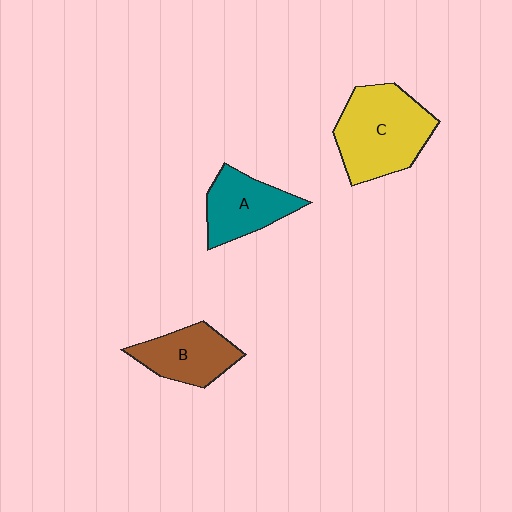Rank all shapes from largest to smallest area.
From largest to smallest: C (yellow), A (teal), B (brown).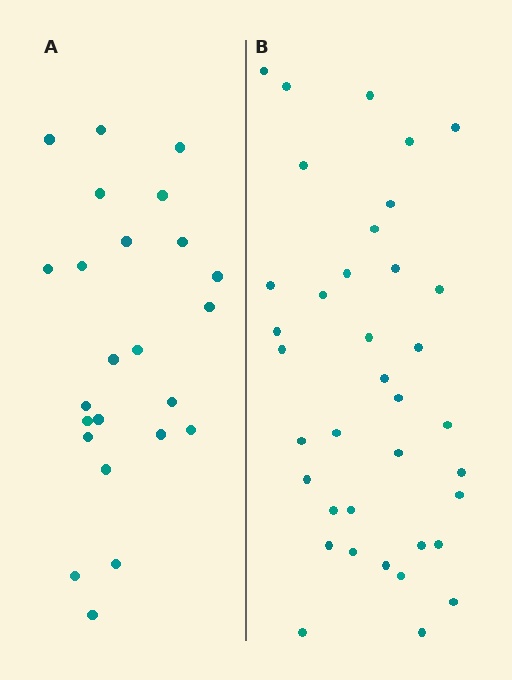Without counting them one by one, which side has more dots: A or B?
Region B (the right region) has more dots.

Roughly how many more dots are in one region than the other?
Region B has approximately 15 more dots than region A.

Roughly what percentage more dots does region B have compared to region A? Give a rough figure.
About 55% more.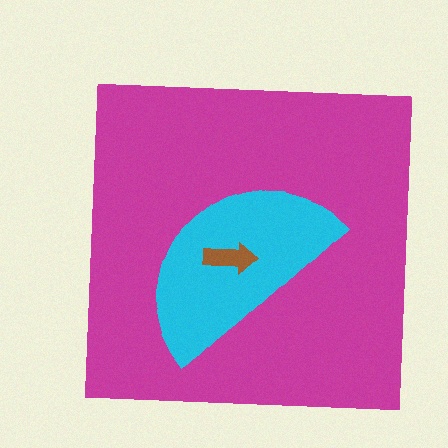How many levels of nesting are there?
3.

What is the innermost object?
The brown arrow.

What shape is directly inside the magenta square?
The cyan semicircle.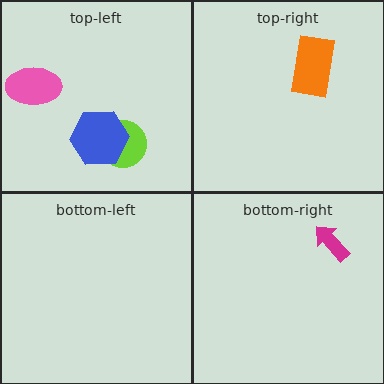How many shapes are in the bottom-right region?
1.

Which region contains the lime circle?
The top-left region.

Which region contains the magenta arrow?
The bottom-right region.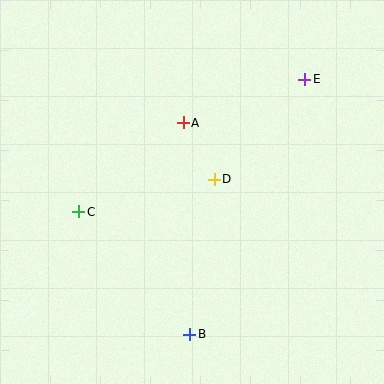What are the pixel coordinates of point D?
Point D is at (214, 179).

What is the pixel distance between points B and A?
The distance between B and A is 212 pixels.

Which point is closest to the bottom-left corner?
Point C is closest to the bottom-left corner.